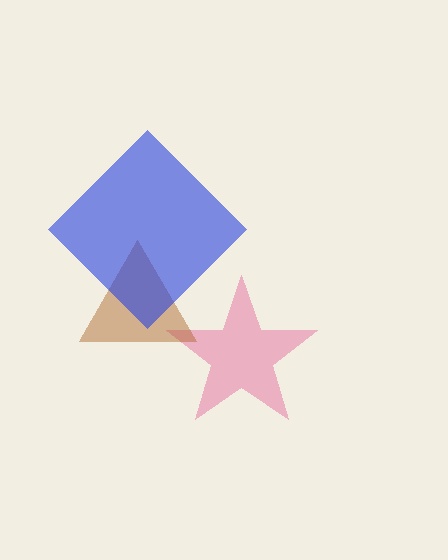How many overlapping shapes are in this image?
There are 3 overlapping shapes in the image.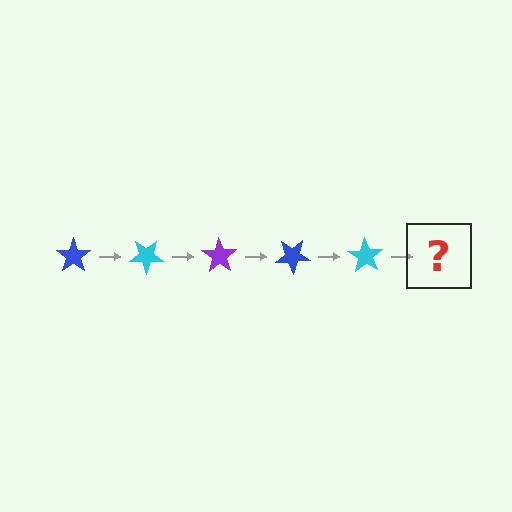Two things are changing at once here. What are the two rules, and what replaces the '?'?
The two rules are that it rotates 35 degrees each step and the color cycles through blue, cyan, and purple. The '?' should be a purple star, rotated 175 degrees from the start.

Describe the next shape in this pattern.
It should be a purple star, rotated 175 degrees from the start.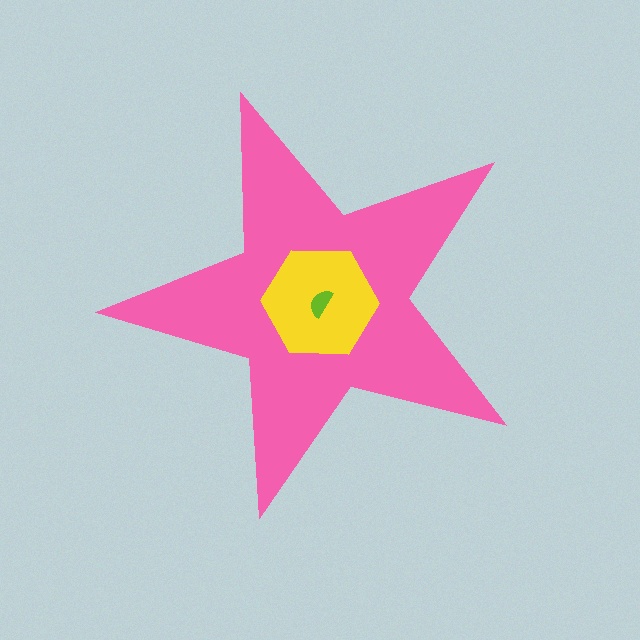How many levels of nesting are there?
3.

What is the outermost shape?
The pink star.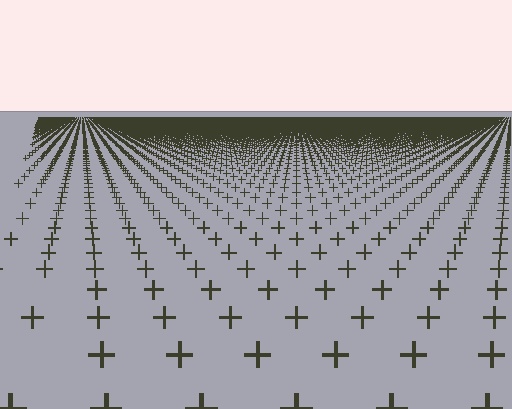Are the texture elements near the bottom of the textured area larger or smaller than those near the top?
Larger. Near the bottom, elements are closer to the viewer and appear at a bigger on-screen size.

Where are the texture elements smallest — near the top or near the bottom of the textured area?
Near the top.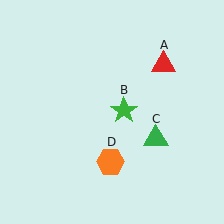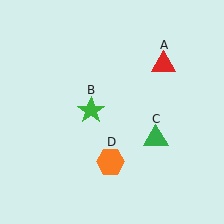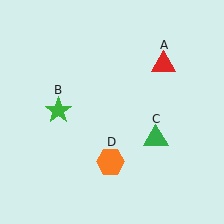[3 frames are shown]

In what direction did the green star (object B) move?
The green star (object B) moved left.